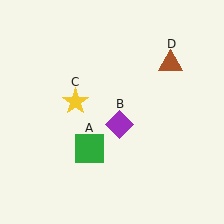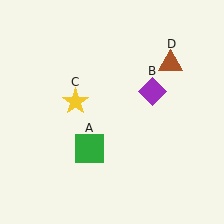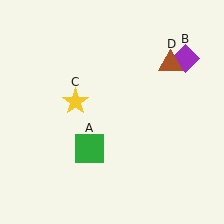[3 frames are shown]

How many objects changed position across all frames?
1 object changed position: purple diamond (object B).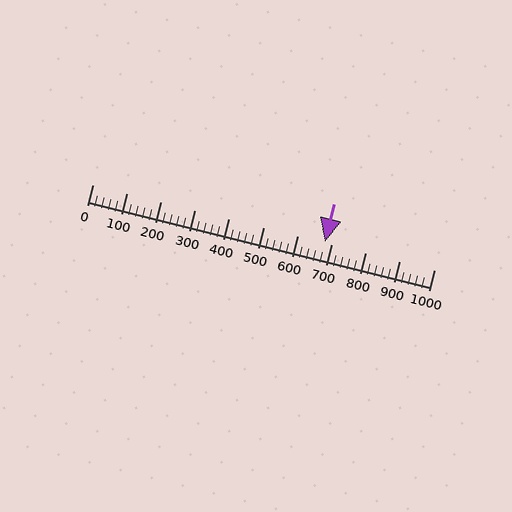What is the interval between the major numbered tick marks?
The major tick marks are spaced 100 units apart.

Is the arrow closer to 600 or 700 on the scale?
The arrow is closer to 700.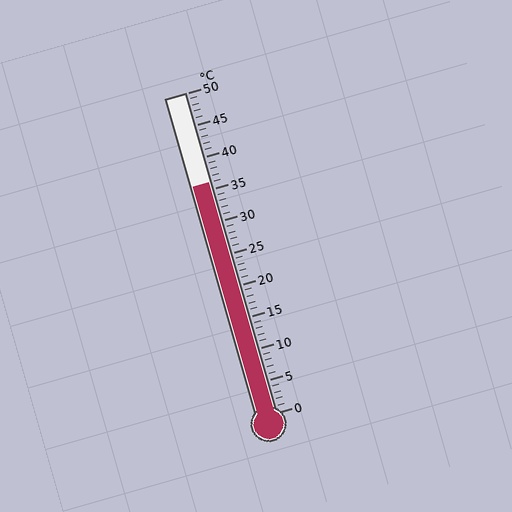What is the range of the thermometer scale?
The thermometer scale ranges from 0°C to 50°C.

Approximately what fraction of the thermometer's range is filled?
The thermometer is filled to approximately 70% of its range.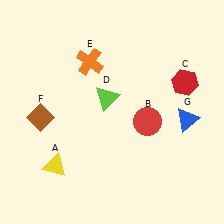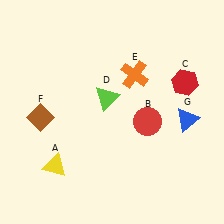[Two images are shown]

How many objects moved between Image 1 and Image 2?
1 object moved between the two images.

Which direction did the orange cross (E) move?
The orange cross (E) moved right.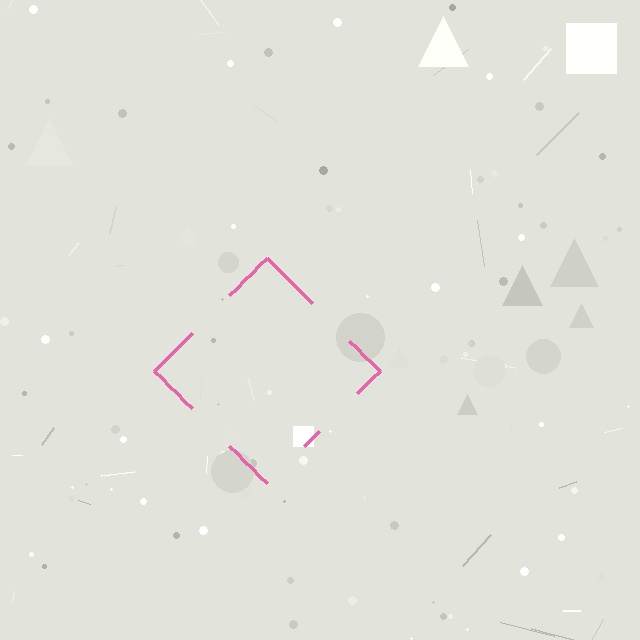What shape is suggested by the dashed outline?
The dashed outline suggests a diamond.